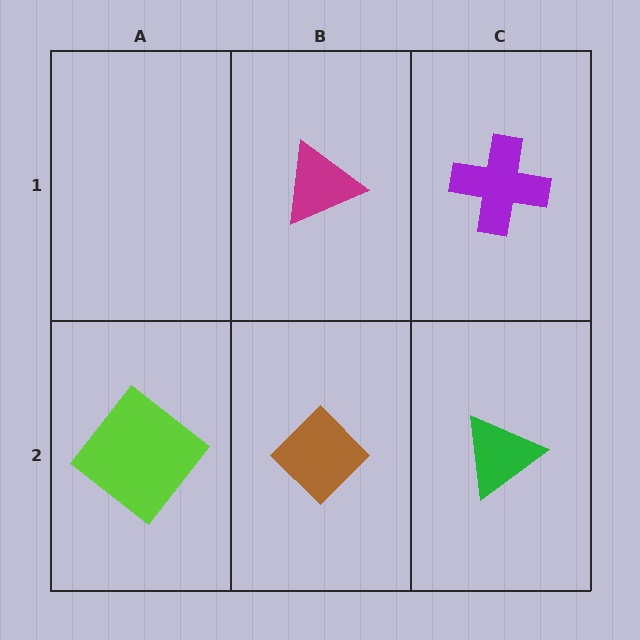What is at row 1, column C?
A purple cross.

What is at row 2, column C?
A green triangle.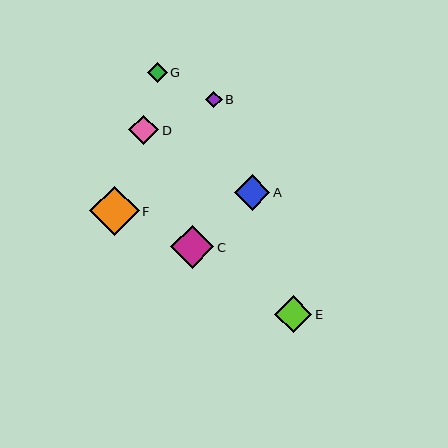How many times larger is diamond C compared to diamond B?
Diamond C is approximately 2.5 times the size of diamond B.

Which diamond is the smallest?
Diamond B is the smallest with a size of approximately 17 pixels.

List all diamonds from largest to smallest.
From largest to smallest: F, C, E, A, D, G, B.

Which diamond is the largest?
Diamond F is the largest with a size of approximately 50 pixels.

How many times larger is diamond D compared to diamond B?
Diamond D is approximately 1.8 times the size of diamond B.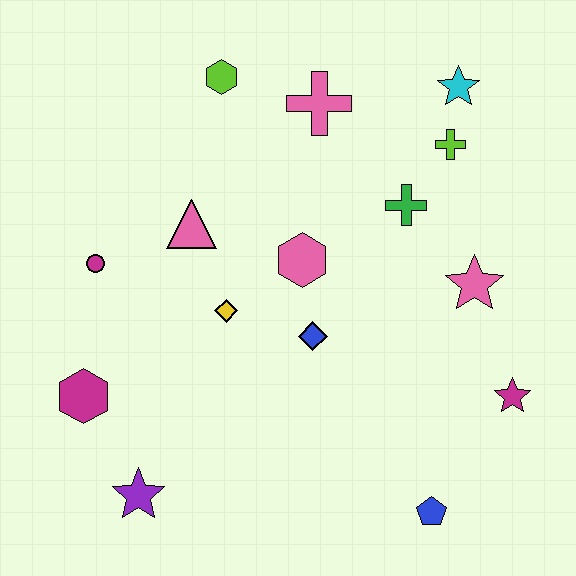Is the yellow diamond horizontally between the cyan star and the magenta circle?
Yes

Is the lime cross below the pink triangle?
No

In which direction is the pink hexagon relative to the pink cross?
The pink hexagon is below the pink cross.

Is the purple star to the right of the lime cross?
No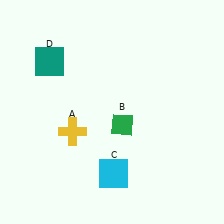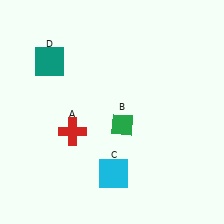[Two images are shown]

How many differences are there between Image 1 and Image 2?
There is 1 difference between the two images.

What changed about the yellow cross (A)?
In Image 1, A is yellow. In Image 2, it changed to red.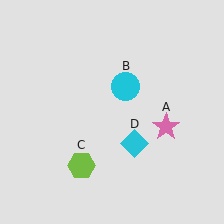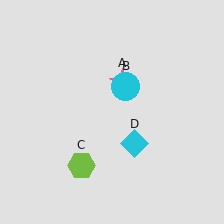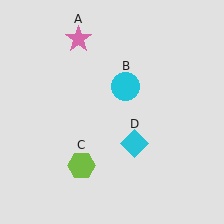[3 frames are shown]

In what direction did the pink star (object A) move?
The pink star (object A) moved up and to the left.